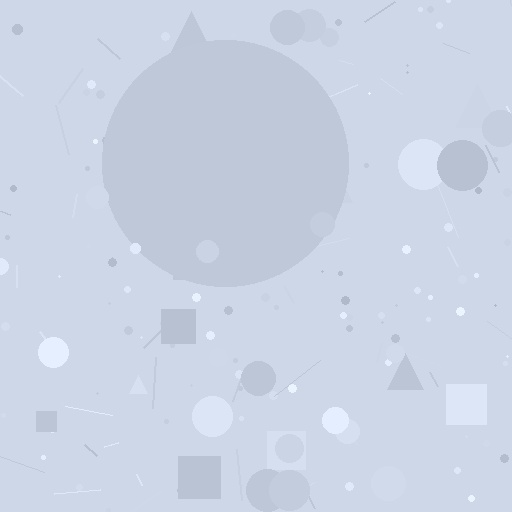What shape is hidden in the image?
A circle is hidden in the image.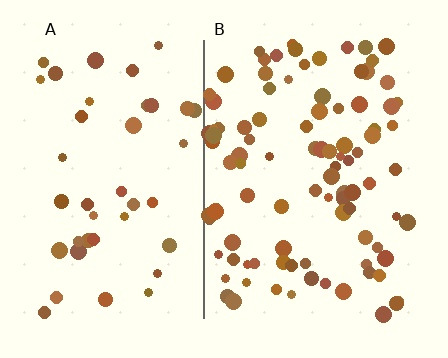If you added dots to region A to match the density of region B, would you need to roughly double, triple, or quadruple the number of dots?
Approximately double.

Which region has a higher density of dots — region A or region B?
B (the right).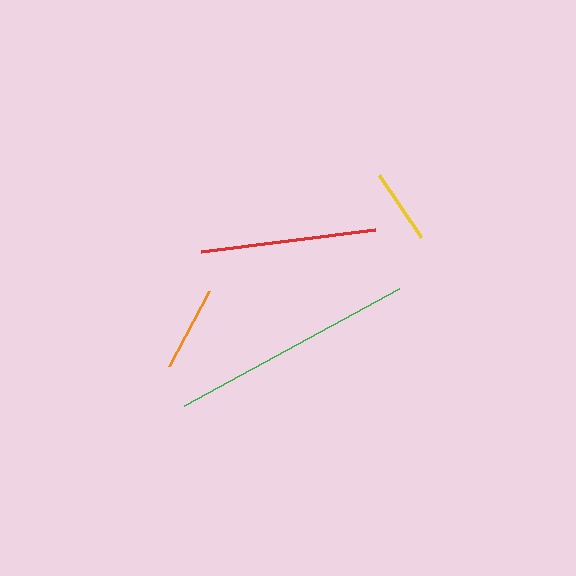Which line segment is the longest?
The green line is the longest at approximately 245 pixels.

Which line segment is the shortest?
The yellow line is the shortest at approximately 75 pixels.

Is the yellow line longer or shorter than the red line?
The red line is longer than the yellow line.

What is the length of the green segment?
The green segment is approximately 245 pixels long.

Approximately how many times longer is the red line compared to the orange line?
The red line is approximately 2.1 times the length of the orange line.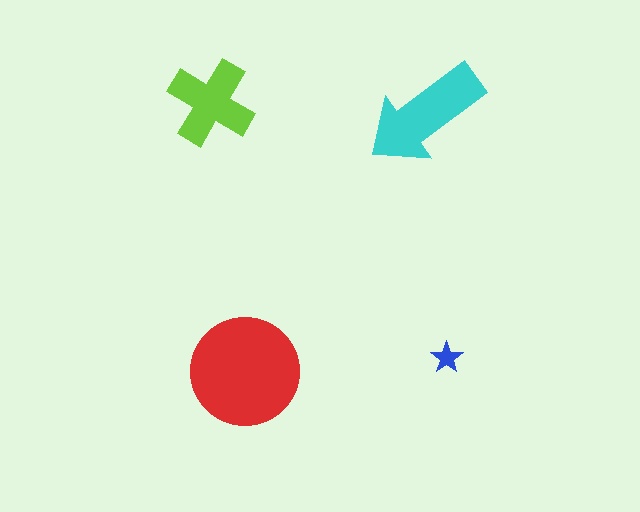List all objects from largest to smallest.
The red circle, the cyan arrow, the lime cross, the blue star.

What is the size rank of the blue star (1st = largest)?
4th.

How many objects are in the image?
There are 4 objects in the image.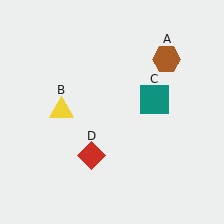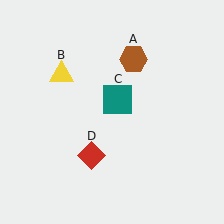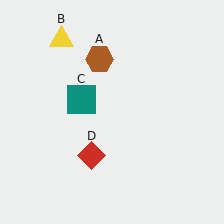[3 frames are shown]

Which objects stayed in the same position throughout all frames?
Red diamond (object D) remained stationary.